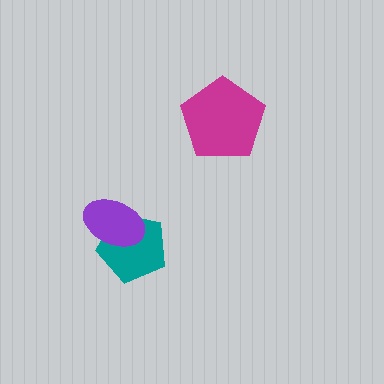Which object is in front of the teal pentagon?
The purple ellipse is in front of the teal pentagon.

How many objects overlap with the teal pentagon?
1 object overlaps with the teal pentagon.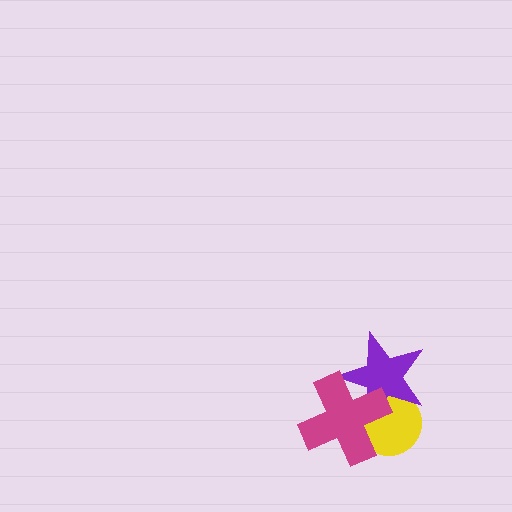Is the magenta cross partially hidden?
No, no other shape covers it.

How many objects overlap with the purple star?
2 objects overlap with the purple star.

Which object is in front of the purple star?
The magenta cross is in front of the purple star.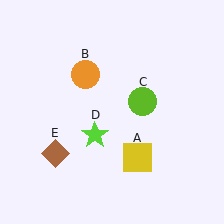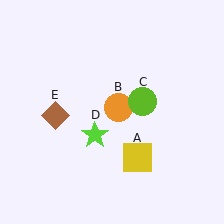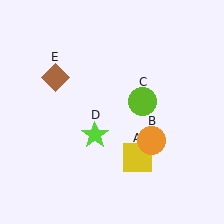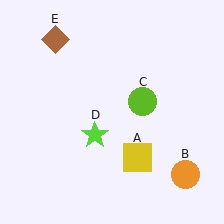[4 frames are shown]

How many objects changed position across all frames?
2 objects changed position: orange circle (object B), brown diamond (object E).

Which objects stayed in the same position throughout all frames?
Yellow square (object A) and lime circle (object C) and lime star (object D) remained stationary.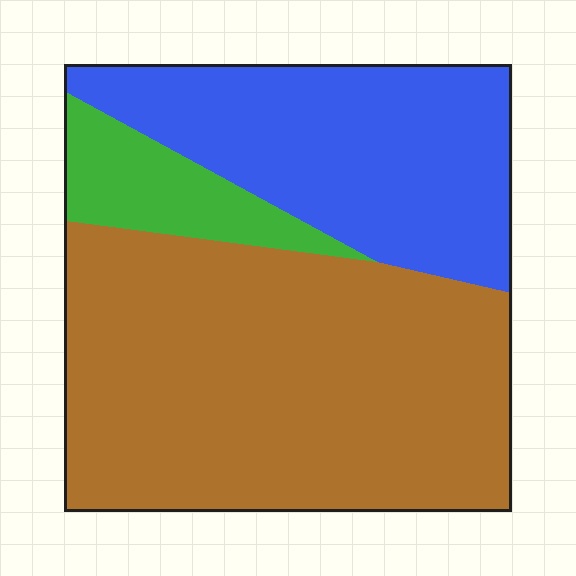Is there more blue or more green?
Blue.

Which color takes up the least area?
Green, at roughly 10%.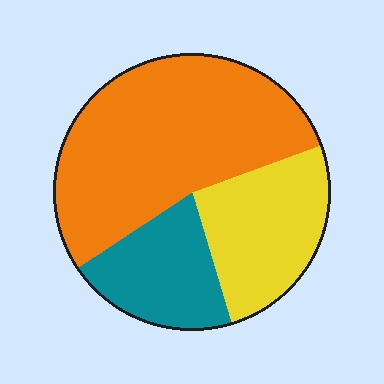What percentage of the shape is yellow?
Yellow covers around 25% of the shape.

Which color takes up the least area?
Teal, at roughly 20%.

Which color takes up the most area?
Orange, at roughly 55%.